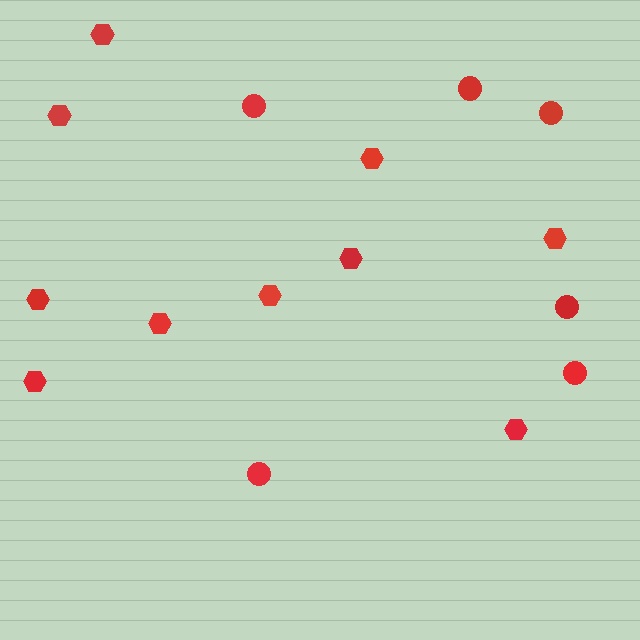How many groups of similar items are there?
There are 2 groups: one group of hexagons (10) and one group of circles (6).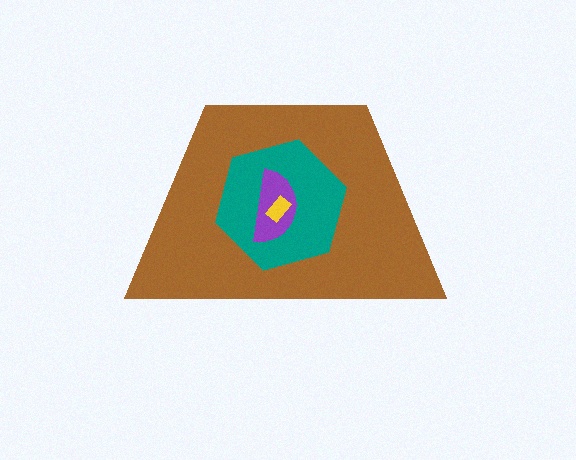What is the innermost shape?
The yellow rectangle.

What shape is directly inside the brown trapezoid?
The teal hexagon.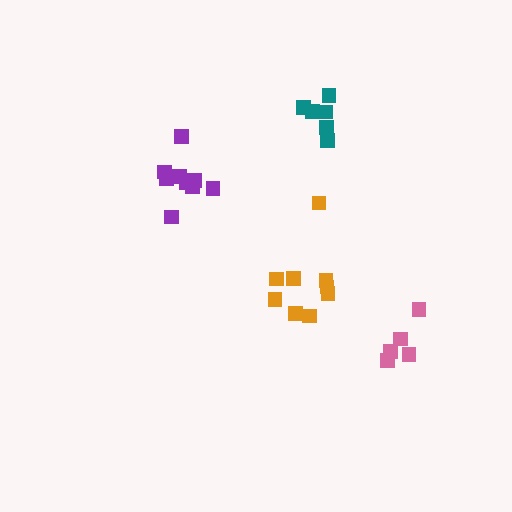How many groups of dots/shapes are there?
There are 4 groups.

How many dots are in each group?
Group 1: 6 dots, Group 2: 9 dots, Group 3: 9 dots, Group 4: 5 dots (29 total).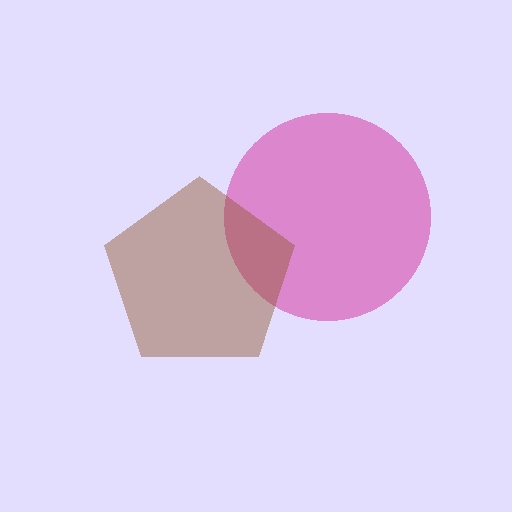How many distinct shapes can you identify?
There are 2 distinct shapes: a magenta circle, a brown pentagon.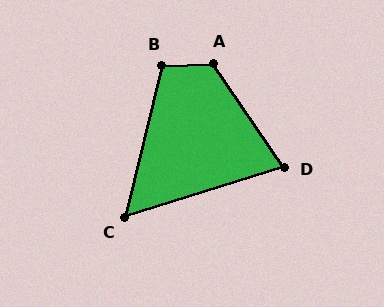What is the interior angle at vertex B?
Approximately 106 degrees (obtuse).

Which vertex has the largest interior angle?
A, at approximately 121 degrees.